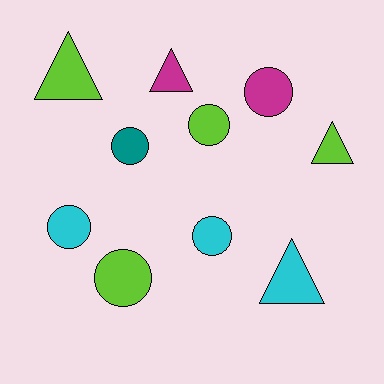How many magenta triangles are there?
There is 1 magenta triangle.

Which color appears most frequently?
Lime, with 4 objects.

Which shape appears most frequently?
Circle, with 6 objects.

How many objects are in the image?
There are 10 objects.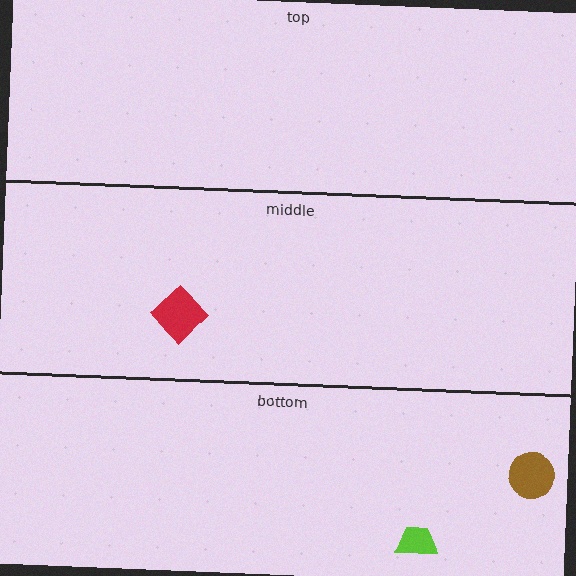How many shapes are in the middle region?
1.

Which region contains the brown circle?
The bottom region.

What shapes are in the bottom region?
The brown circle, the lime trapezoid.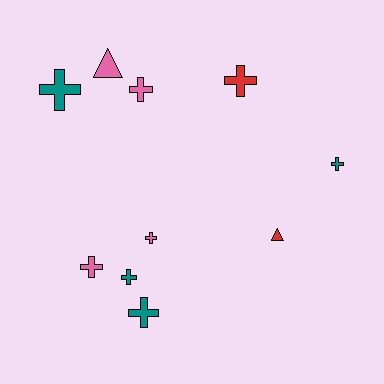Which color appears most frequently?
Teal, with 4 objects.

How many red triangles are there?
There is 1 red triangle.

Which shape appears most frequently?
Cross, with 8 objects.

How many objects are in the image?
There are 10 objects.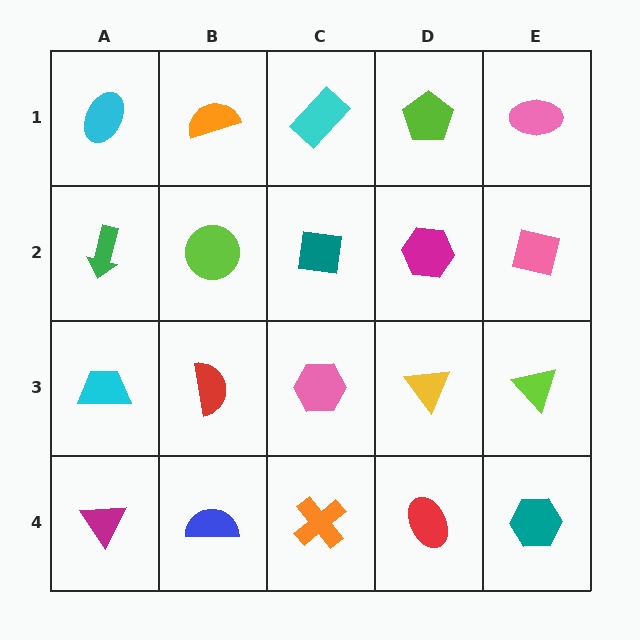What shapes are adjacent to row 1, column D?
A magenta hexagon (row 2, column D), a cyan rectangle (row 1, column C), a pink ellipse (row 1, column E).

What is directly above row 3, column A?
A green arrow.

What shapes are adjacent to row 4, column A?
A cyan trapezoid (row 3, column A), a blue semicircle (row 4, column B).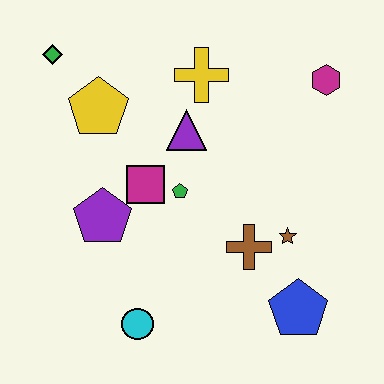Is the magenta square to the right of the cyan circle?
Yes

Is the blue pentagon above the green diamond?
No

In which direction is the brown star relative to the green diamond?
The brown star is to the right of the green diamond.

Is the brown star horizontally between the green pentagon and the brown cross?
No